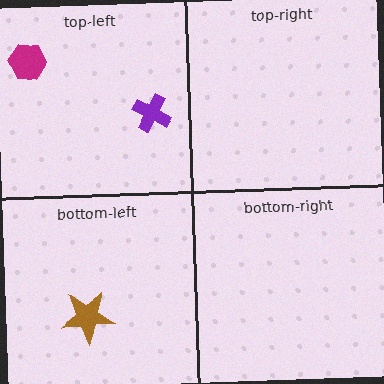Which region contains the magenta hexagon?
The top-left region.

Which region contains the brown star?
The bottom-left region.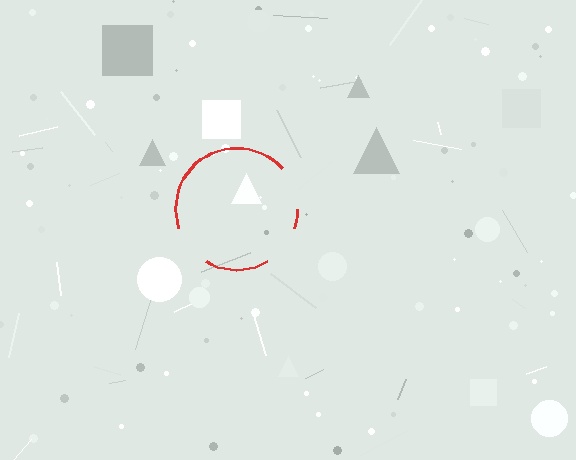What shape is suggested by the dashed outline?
The dashed outline suggests a circle.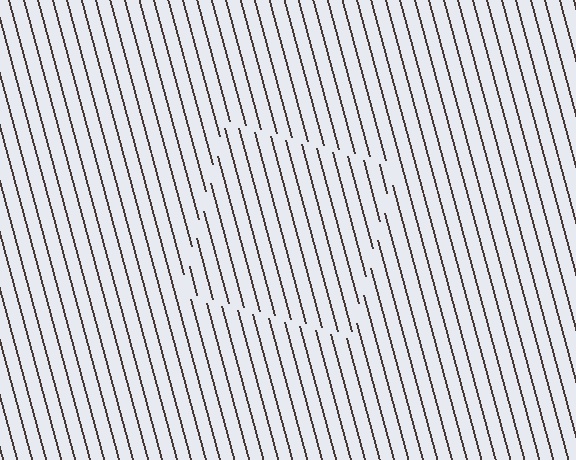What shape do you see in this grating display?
An illusory square. The interior of the shape contains the same grating, shifted by half a period — the contour is defined by the phase discontinuity where line-ends from the inner and outer gratings abut.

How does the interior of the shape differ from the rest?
The interior of the shape contains the same grating, shifted by half a period — the contour is defined by the phase discontinuity where line-ends from the inner and outer gratings abut.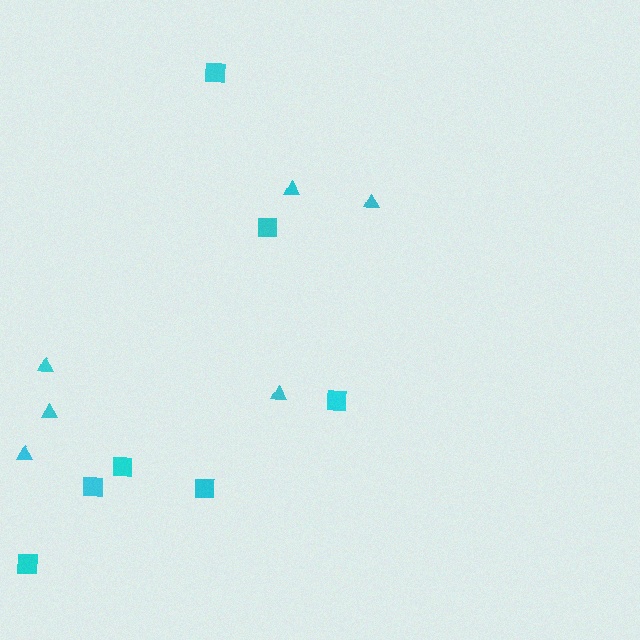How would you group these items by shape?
There are 2 groups: one group of triangles (6) and one group of squares (7).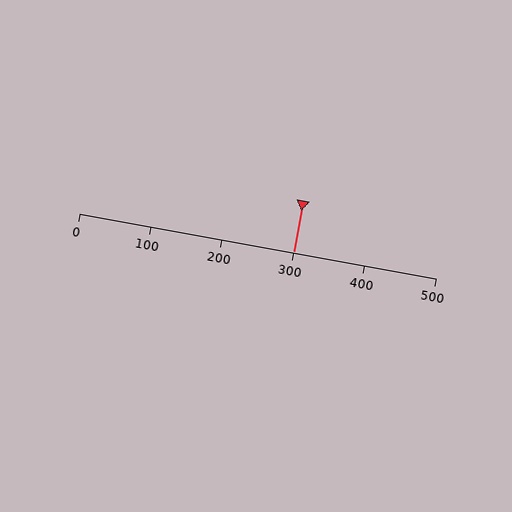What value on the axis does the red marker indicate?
The marker indicates approximately 300.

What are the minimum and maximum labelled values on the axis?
The axis runs from 0 to 500.